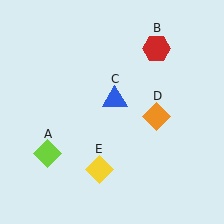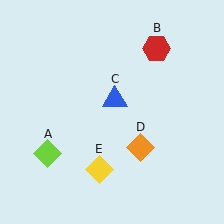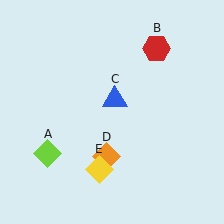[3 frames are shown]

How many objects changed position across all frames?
1 object changed position: orange diamond (object D).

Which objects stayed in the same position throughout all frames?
Lime diamond (object A) and red hexagon (object B) and blue triangle (object C) and yellow diamond (object E) remained stationary.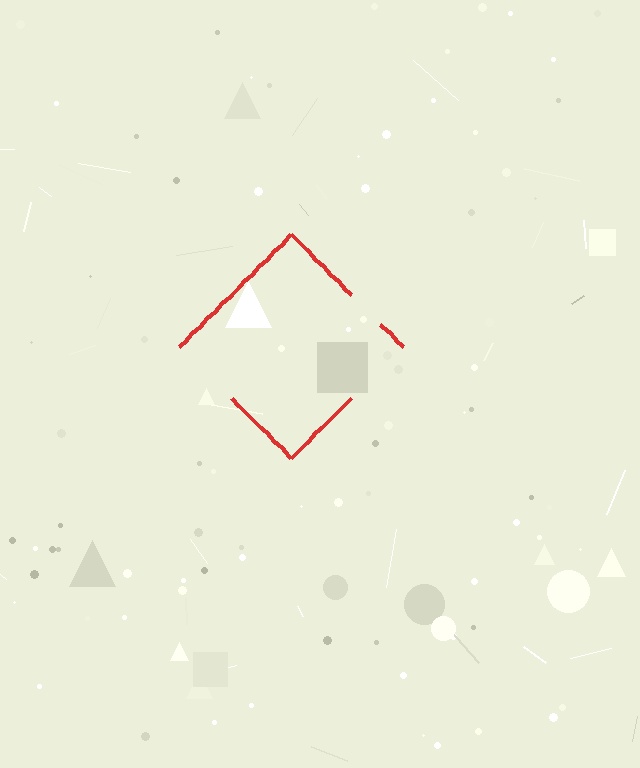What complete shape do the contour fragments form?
The contour fragments form a diamond.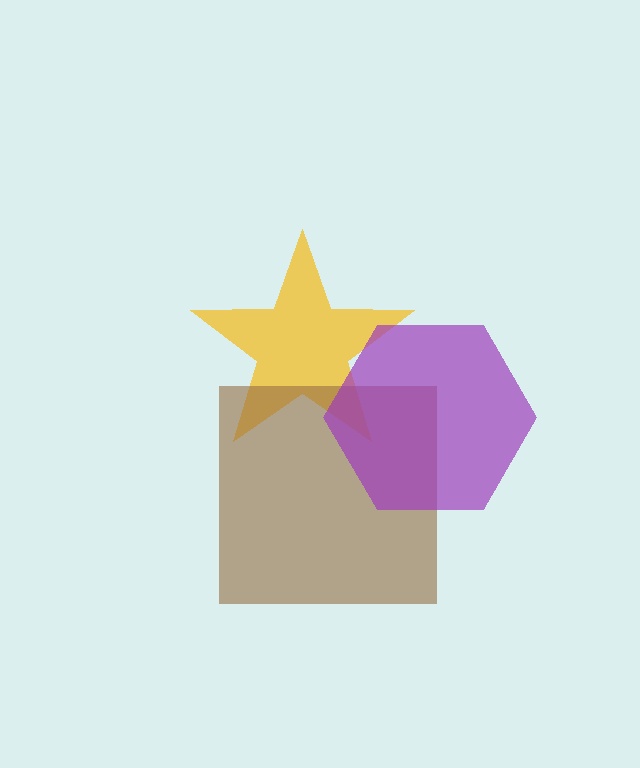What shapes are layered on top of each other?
The layered shapes are: a yellow star, a brown square, a purple hexagon.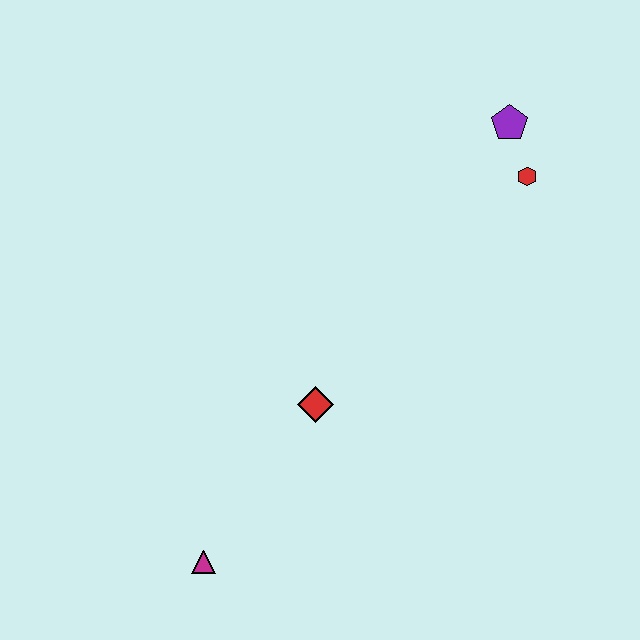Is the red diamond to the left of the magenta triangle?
No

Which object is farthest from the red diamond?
The purple pentagon is farthest from the red diamond.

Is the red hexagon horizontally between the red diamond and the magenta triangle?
No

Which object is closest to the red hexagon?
The purple pentagon is closest to the red hexagon.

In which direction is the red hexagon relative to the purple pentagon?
The red hexagon is below the purple pentagon.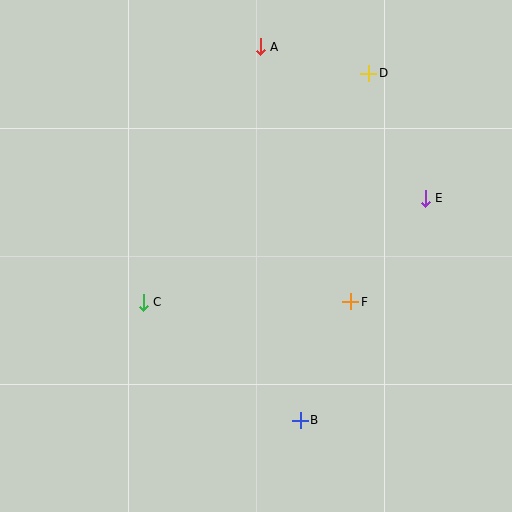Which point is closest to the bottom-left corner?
Point C is closest to the bottom-left corner.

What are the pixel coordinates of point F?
Point F is at (351, 302).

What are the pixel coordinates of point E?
Point E is at (425, 198).